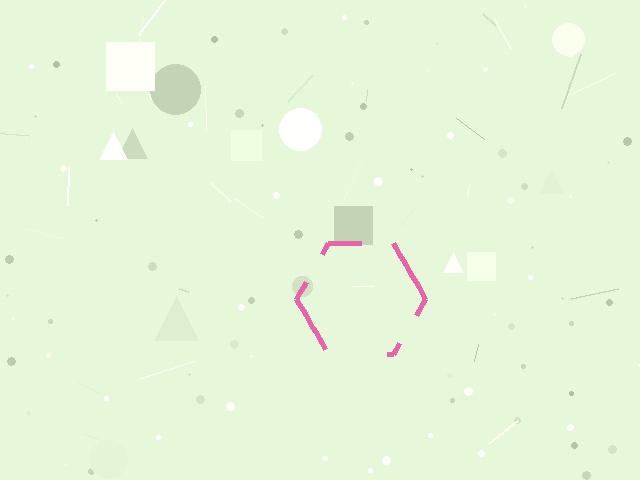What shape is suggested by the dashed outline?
The dashed outline suggests a hexagon.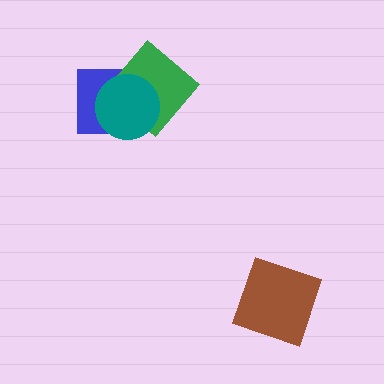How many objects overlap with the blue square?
2 objects overlap with the blue square.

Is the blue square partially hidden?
Yes, it is partially covered by another shape.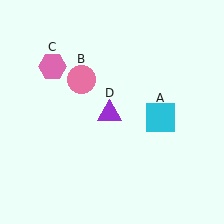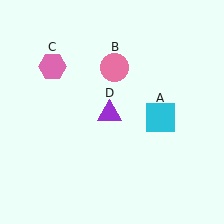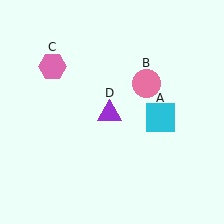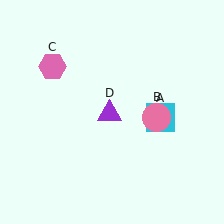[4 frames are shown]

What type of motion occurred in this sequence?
The pink circle (object B) rotated clockwise around the center of the scene.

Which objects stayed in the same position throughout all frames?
Cyan square (object A) and pink hexagon (object C) and purple triangle (object D) remained stationary.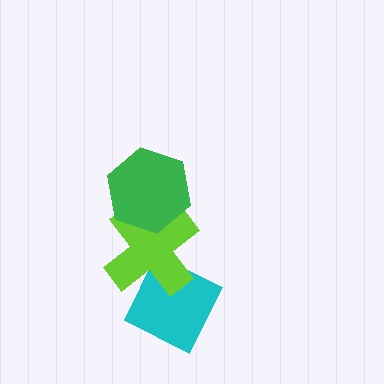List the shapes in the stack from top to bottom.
From top to bottom: the green hexagon, the lime cross, the cyan diamond.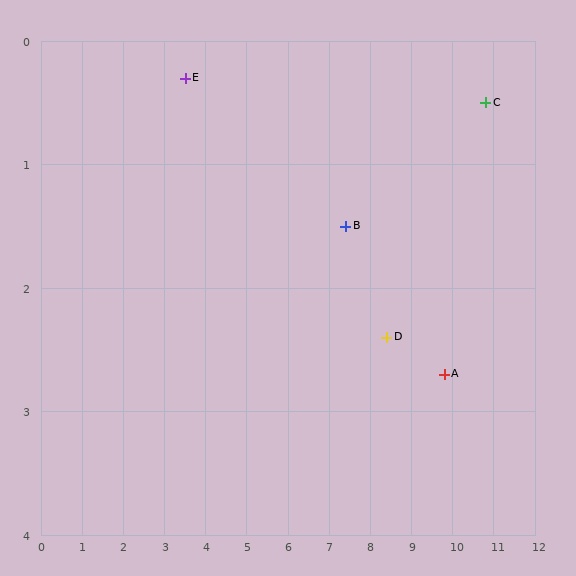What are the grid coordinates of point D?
Point D is at approximately (8.4, 2.4).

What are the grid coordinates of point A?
Point A is at approximately (9.8, 2.7).